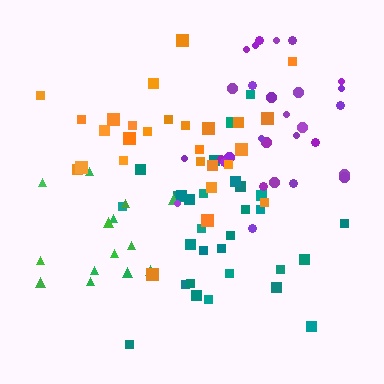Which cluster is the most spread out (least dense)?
Orange.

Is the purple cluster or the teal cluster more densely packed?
Teal.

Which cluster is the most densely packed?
Green.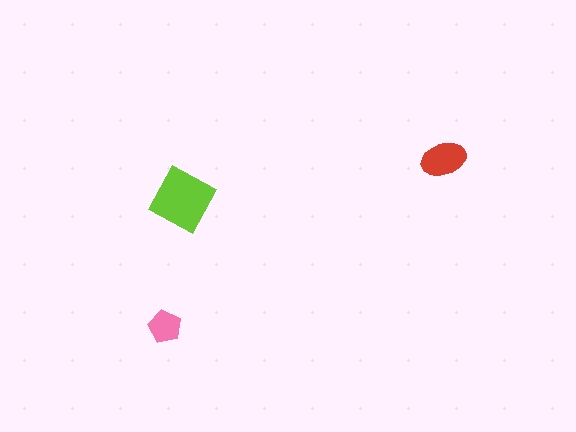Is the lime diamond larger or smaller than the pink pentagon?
Larger.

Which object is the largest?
The lime diamond.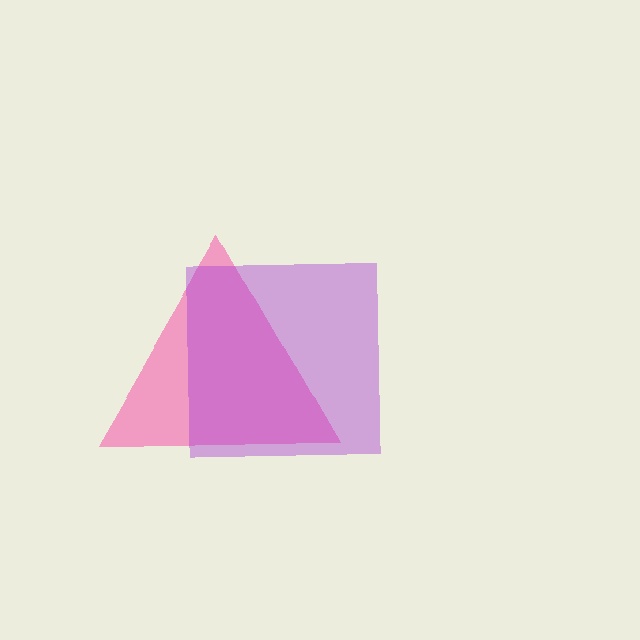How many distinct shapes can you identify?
There are 2 distinct shapes: a pink triangle, a purple square.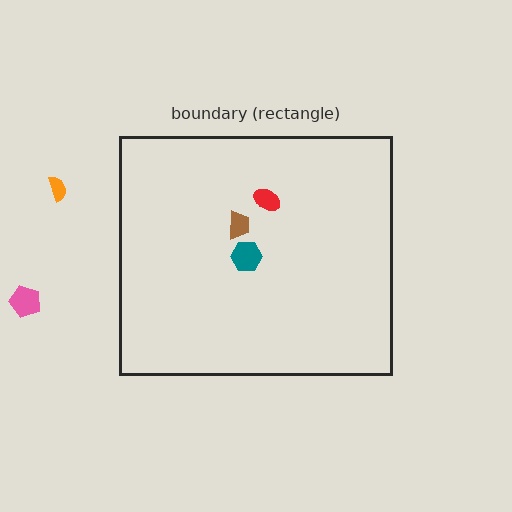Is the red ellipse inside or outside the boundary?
Inside.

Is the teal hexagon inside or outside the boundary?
Inside.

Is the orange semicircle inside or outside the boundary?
Outside.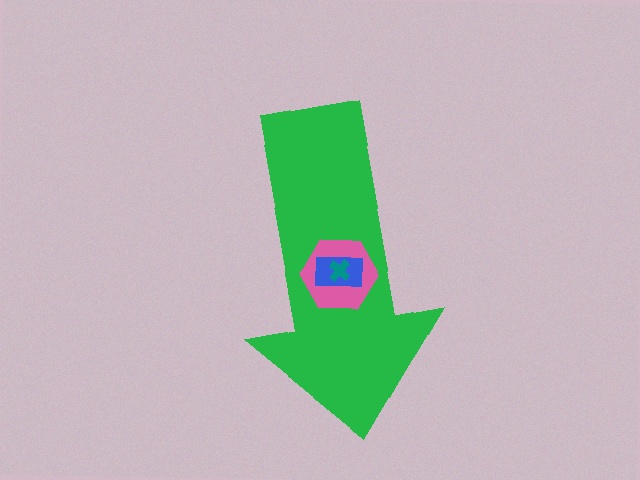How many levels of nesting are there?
4.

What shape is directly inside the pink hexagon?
The blue rectangle.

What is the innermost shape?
The teal cross.